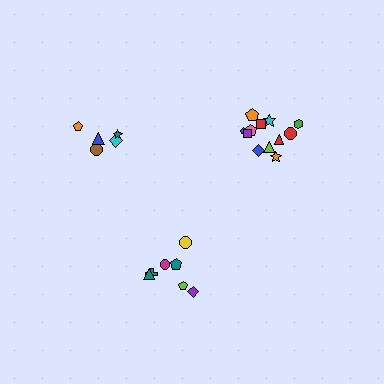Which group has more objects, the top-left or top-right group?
The top-right group.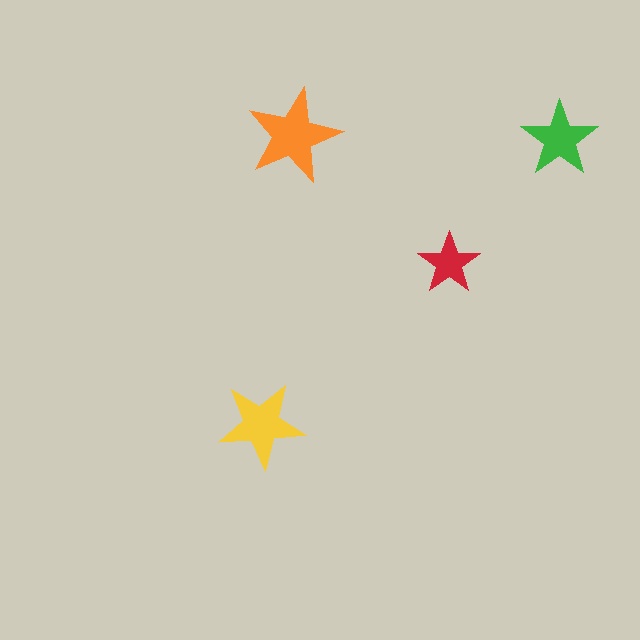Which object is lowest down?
The yellow star is bottommost.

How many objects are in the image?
There are 4 objects in the image.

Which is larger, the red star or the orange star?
The orange one.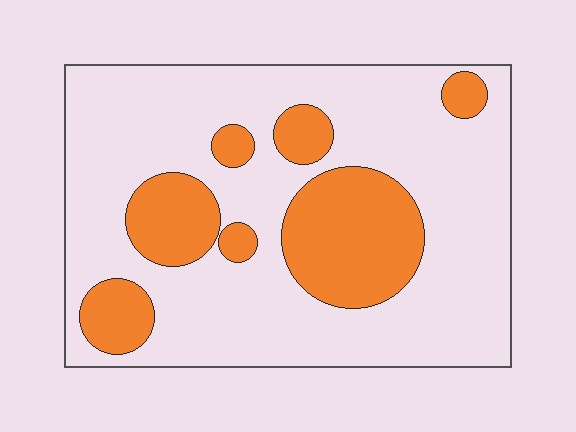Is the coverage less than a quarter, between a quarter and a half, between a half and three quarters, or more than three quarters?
Between a quarter and a half.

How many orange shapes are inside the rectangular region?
7.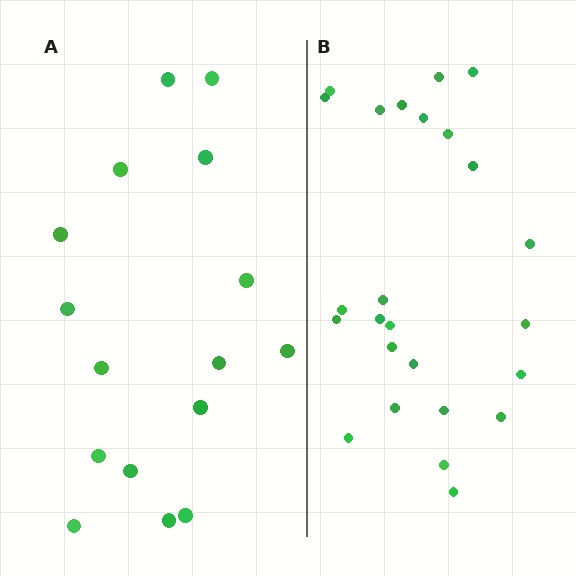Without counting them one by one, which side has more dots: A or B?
Region B (the right region) has more dots.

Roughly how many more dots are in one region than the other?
Region B has roughly 8 or so more dots than region A.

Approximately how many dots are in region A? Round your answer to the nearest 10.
About 20 dots. (The exact count is 16, which rounds to 20.)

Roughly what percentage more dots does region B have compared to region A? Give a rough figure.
About 55% more.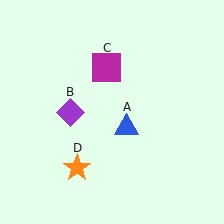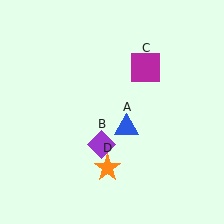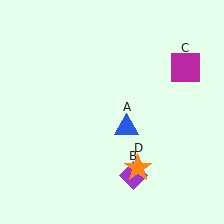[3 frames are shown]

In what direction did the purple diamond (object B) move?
The purple diamond (object B) moved down and to the right.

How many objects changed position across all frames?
3 objects changed position: purple diamond (object B), magenta square (object C), orange star (object D).